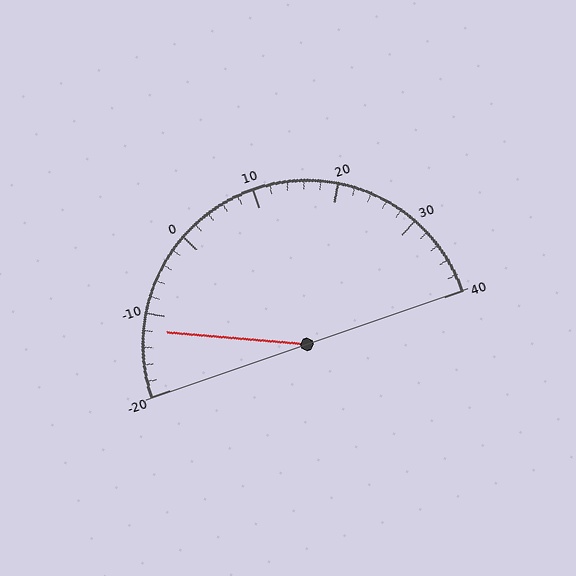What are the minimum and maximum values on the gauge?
The gauge ranges from -20 to 40.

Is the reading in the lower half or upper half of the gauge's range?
The reading is in the lower half of the range (-20 to 40).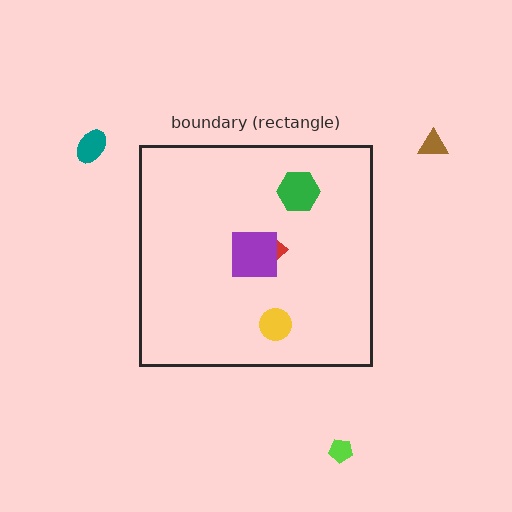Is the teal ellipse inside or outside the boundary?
Outside.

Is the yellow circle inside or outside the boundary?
Inside.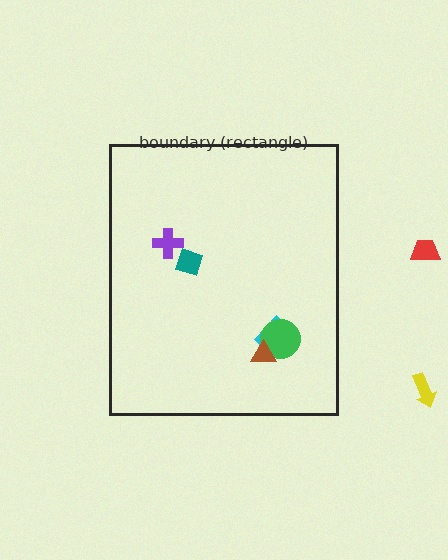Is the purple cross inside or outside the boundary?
Inside.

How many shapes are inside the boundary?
5 inside, 2 outside.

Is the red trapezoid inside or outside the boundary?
Outside.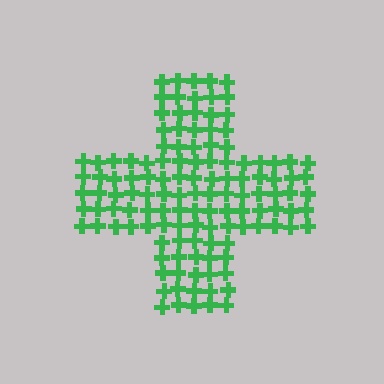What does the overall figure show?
The overall figure shows a cross.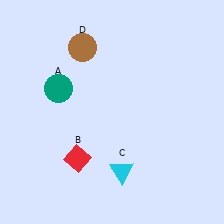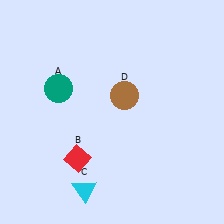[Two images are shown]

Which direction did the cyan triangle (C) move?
The cyan triangle (C) moved left.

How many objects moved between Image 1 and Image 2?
2 objects moved between the two images.